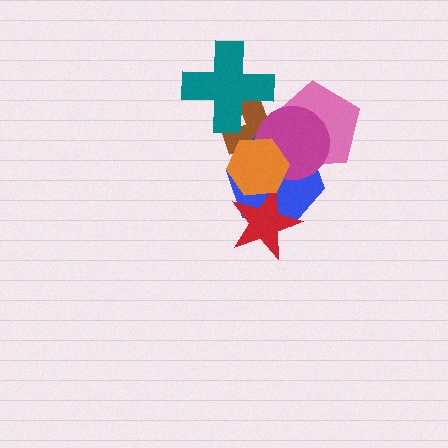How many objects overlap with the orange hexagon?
4 objects overlap with the orange hexagon.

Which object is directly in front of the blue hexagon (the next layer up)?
The pink pentagon is directly in front of the blue hexagon.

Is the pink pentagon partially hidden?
Yes, it is partially covered by another shape.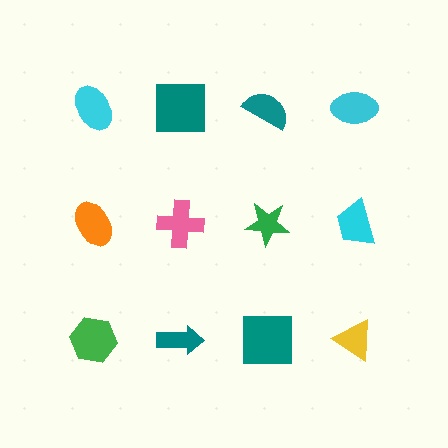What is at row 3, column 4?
A yellow triangle.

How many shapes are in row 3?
4 shapes.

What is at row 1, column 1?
A cyan ellipse.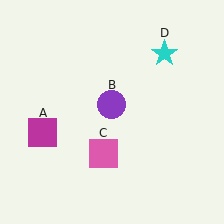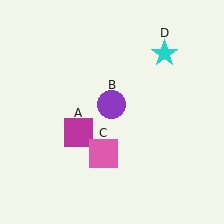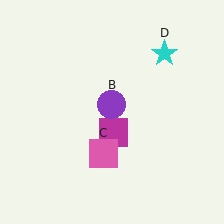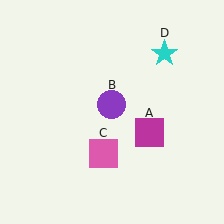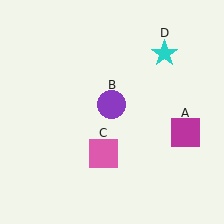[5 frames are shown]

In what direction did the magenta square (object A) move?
The magenta square (object A) moved right.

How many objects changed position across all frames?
1 object changed position: magenta square (object A).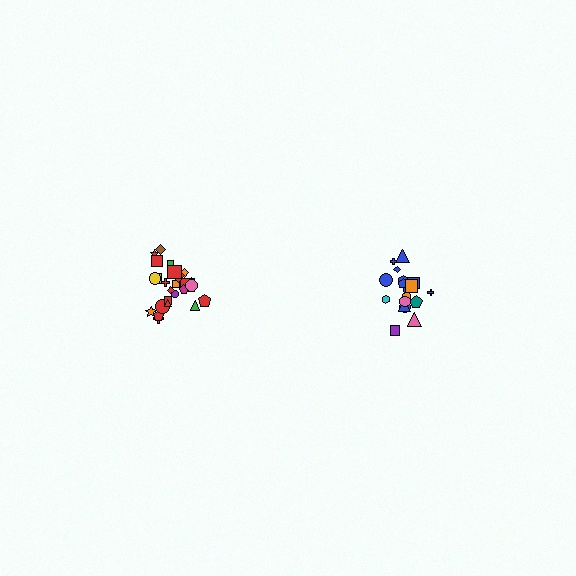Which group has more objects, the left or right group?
The left group.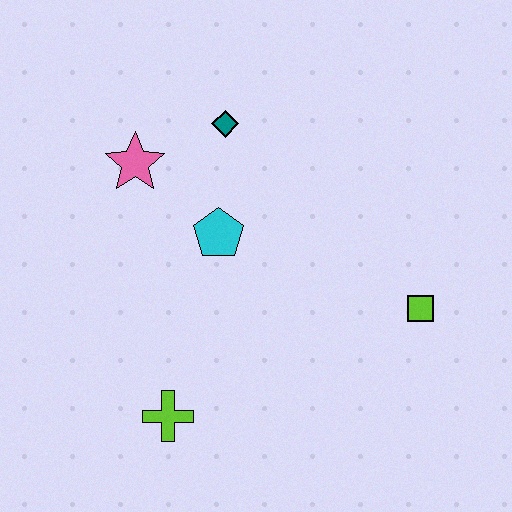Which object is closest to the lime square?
The cyan pentagon is closest to the lime square.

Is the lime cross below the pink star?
Yes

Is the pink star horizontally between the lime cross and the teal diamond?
No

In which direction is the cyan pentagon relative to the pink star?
The cyan pentagon is to the right of the pink star.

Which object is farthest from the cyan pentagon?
The lime square is farthest from the cyan pentagon.